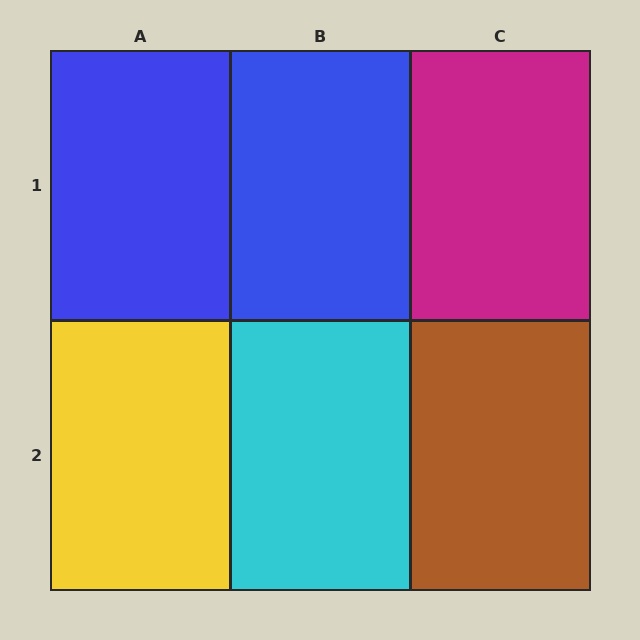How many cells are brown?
1 cell is brown.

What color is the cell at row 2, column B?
Cyan.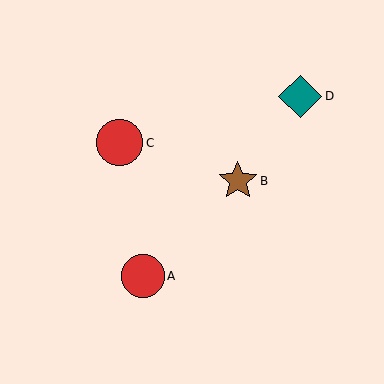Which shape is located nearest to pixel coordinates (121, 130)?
The red circle (labeled C) at (120, 143) is nearest to that location.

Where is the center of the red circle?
The center of the red circle is at (143, 276).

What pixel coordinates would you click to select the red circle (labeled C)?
Click at (120, 143) to select the red circle C.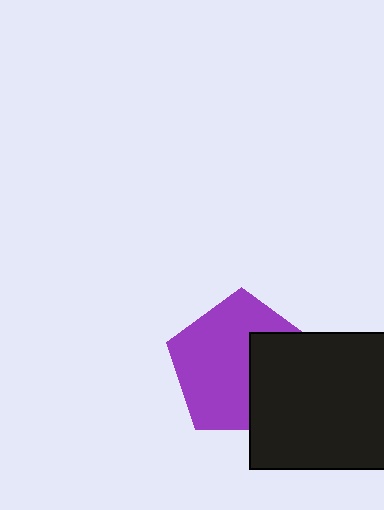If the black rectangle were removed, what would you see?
You would see the complete purple pentagon.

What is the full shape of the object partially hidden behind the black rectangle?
The partially hidden object is a purple pentagon.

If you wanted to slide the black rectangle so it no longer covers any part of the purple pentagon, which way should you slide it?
Slide it right — that is the most direct way to separate the two shapes.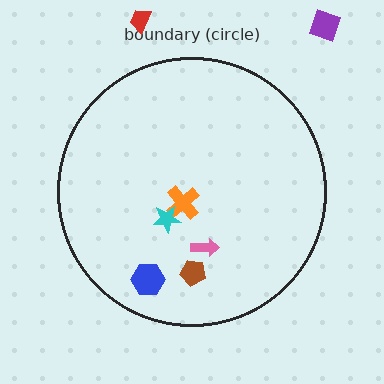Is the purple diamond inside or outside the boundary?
Outside.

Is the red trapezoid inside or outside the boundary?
Outside.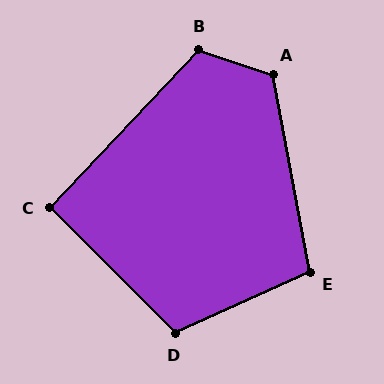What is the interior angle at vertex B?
Approximately 115 degrees (obtuse).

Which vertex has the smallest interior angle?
C, at approximately 92 degrees.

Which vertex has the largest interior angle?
A, at approximately 119 degrees.